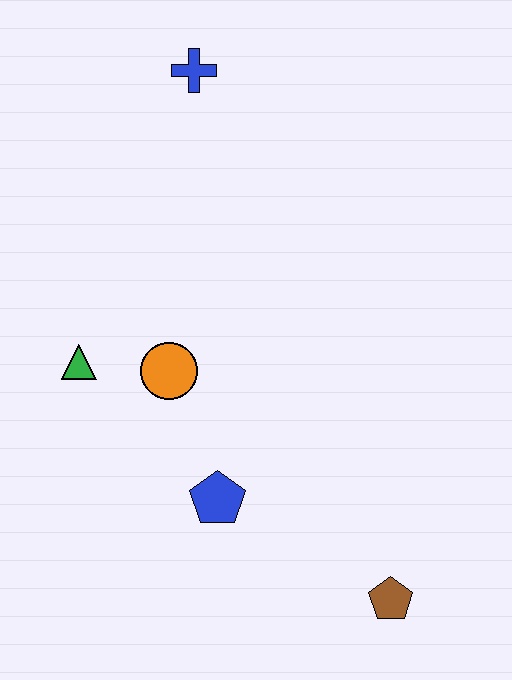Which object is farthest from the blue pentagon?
The blue cross is farthest from the blue pentagon.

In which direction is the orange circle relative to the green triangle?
The orange circle is to the right of the green triangle.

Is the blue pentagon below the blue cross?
Yes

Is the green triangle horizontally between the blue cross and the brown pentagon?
No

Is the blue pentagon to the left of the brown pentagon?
Yes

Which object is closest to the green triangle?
The orange circle is closest to the green triangle.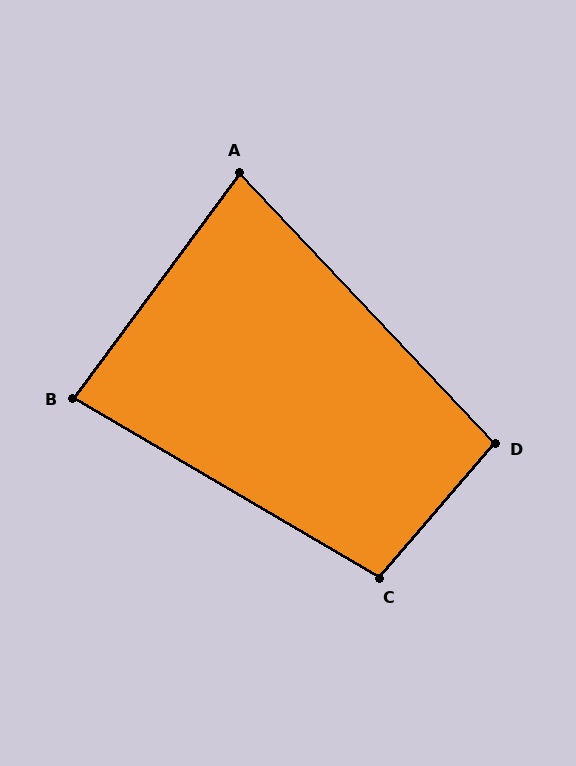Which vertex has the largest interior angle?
C, at approximately 100 degrees.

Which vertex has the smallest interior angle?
A, at approximately 80 degrees.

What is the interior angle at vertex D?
Approximately 96 degrees (obtuse).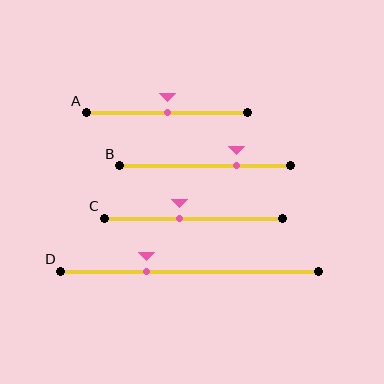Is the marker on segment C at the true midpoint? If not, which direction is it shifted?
No, the marker on segment C is shifted to the left by about 8% of the segment length.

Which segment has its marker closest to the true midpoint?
Segment A has its marker closest to the true midpoint.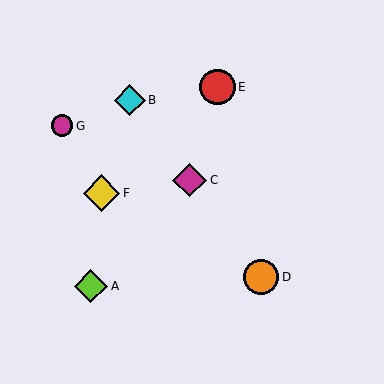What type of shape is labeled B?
Shape B is a cyan diamond.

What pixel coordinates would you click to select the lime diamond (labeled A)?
Click at (91, 286) to select the lime diamond A.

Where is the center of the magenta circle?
The center of the magenta circle is at (62, 126).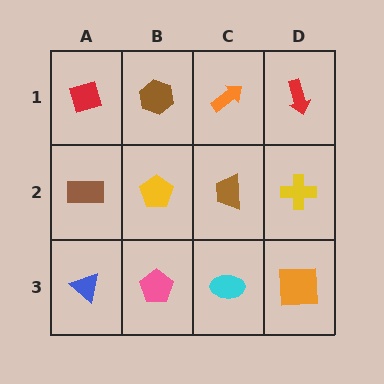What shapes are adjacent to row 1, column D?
A yellow cross (row 2, column D), an orange arrow (row 1, column C).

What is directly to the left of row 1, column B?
A red diamond.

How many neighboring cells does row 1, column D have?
2.